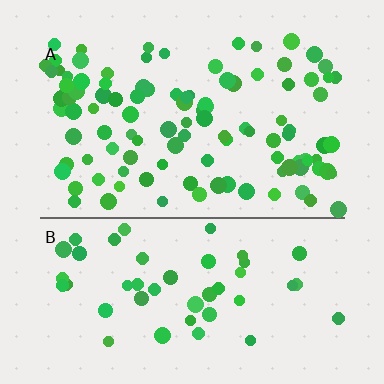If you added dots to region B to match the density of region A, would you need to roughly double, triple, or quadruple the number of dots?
Approximately double.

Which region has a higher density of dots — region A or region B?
A (the top).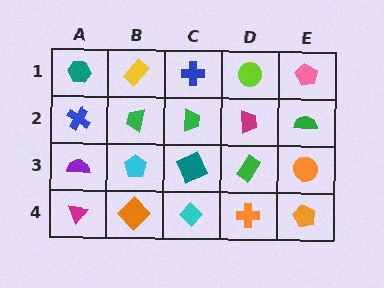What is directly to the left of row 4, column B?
A magenta triangle.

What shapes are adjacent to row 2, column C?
A blue cross (row 1, column C), a teal square (row 3, column C), a green trapezoid (row 2, column B), a magenta trapezoid (row 2, column D).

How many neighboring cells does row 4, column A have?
2.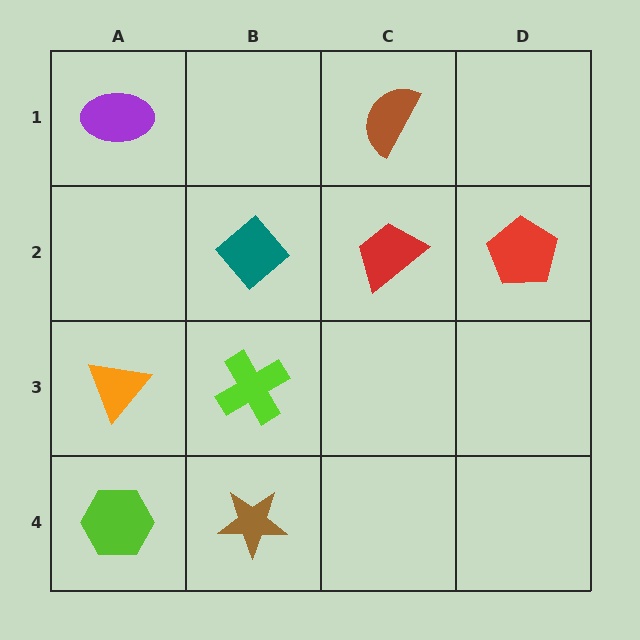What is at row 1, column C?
A brown semicircle.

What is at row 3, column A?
An orange triangle.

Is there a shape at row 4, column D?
No, that cell is empty.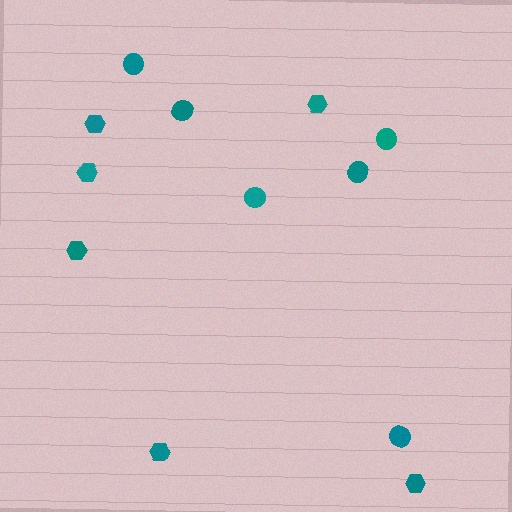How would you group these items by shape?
There are 2 groups: one group of hexagons (6) and one group of circles (6).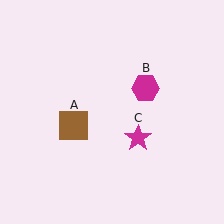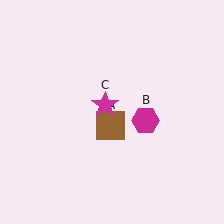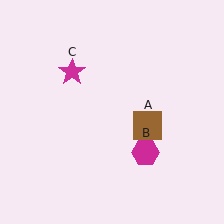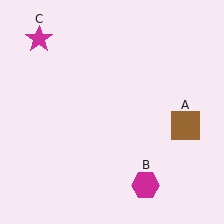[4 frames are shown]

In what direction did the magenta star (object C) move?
The magenta star (object C) moved up and to the left.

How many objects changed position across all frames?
3 objects changed position: brown square (object A), magenta hexagon (object B), magenta star (object C).